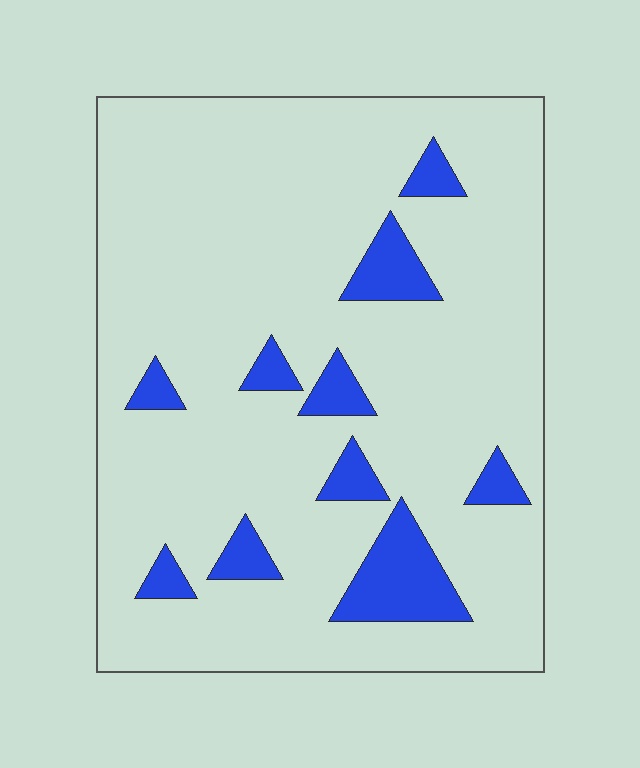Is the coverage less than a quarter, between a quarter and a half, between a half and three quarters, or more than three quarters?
Less than a quarter.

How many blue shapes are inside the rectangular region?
10.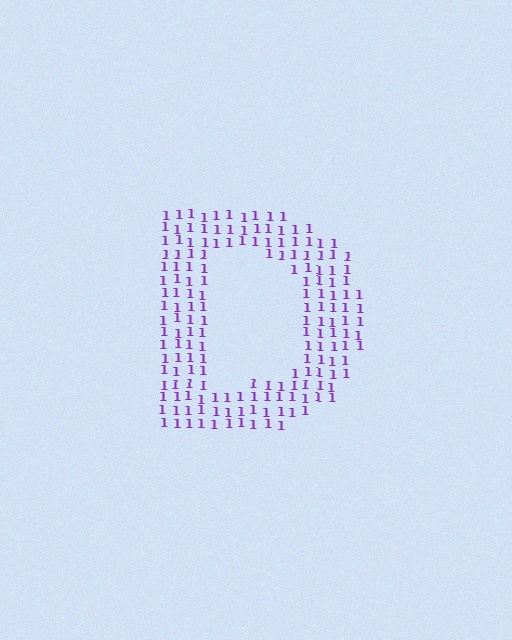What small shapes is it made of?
It is made of small digit 1's.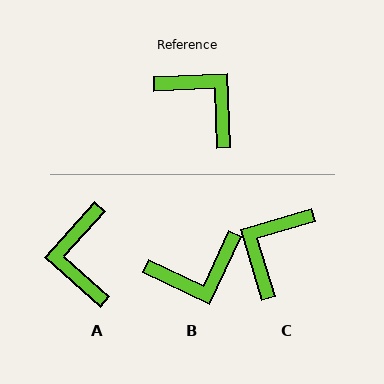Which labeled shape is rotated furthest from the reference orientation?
A, about 135 degrees away.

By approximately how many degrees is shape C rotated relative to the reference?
Approximately 104 degrees counter-clockwise.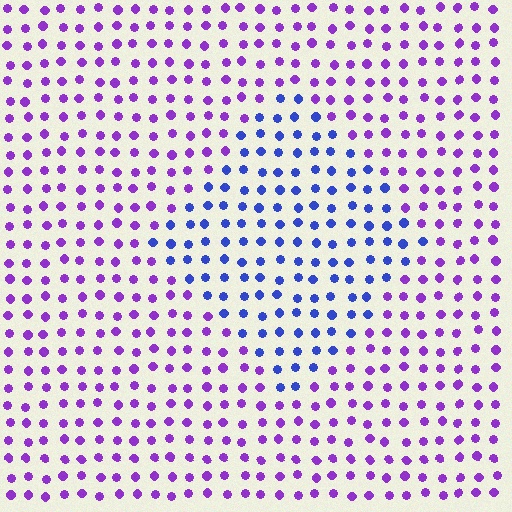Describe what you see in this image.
The image is filled with small purple elements in a uniform arrangement. A diamond-shaped region is visible where the elements are tinted to a slightly different hue, forming a subtle color boundary.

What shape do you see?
I see a diamond.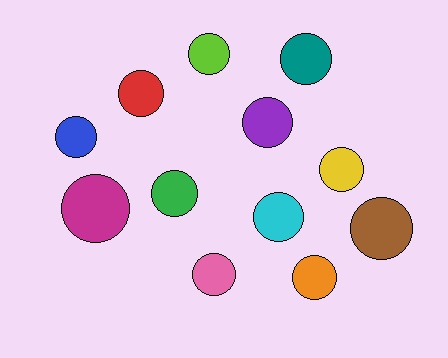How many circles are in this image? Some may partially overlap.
There are 12 circles.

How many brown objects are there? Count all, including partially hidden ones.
There is 1 brown object.